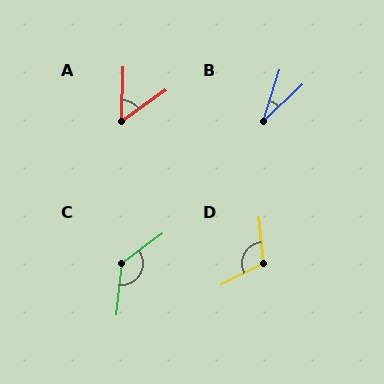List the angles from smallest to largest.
B (28°), A (53°), D (111°), C (133°).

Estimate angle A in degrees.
Approximately 53 degrees.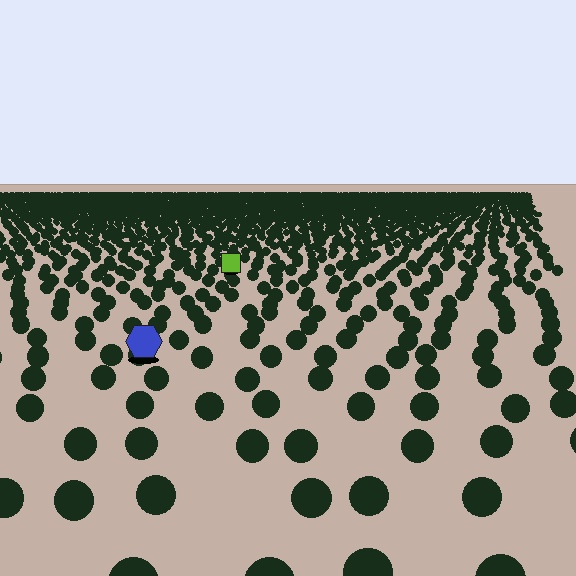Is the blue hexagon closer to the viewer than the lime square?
Yes. The blue hexagon is closer — you can tell from the texture gradient: the ground texture is coarser near it.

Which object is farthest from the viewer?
The lime square is farthest from the viewer. It appears smaller and the ground texture around it is denser.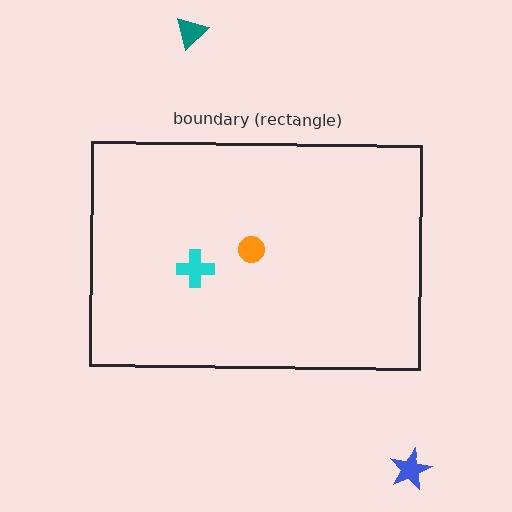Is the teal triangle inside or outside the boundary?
Outside.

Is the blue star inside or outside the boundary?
Outside.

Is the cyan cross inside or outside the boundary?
Inside.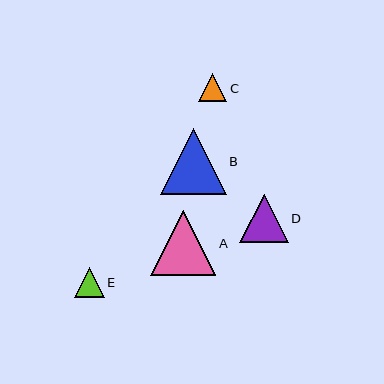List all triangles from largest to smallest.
From largest to smallest: B, A, D, E, C.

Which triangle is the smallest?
Triangle C is the smallest with a size of approximately 28 pixels.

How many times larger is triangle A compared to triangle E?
Triangle A is approximately 2.2 times the size of triangle E.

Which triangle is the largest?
Triangle B is the largest with a size of approximately 66 pixels.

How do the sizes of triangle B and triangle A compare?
Triangle B and triangle A are approximately the same size.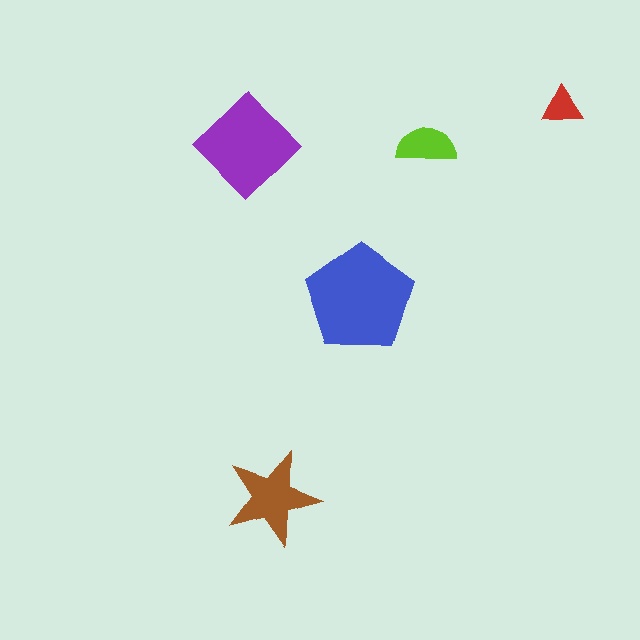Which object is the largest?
The blue pentagon.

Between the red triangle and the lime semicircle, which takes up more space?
The lime semicircle.